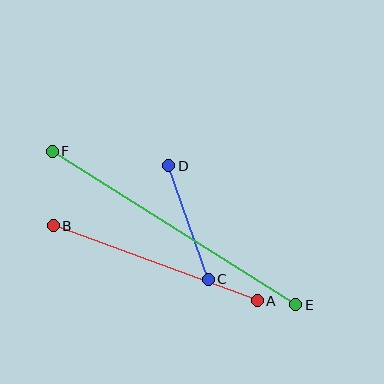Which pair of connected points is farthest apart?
Points E and F are farthest apart.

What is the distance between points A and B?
The distance is approximately 217 pixels.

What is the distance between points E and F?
The distance is approximately 288 pixels.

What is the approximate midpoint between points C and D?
The midpoint is at approximately (188, 222) pixels.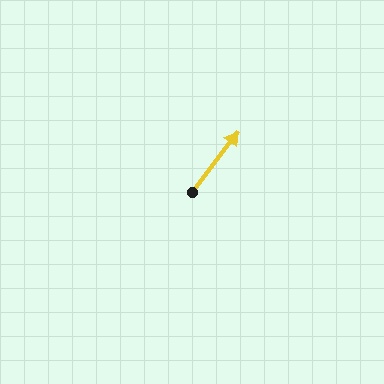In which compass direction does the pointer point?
Northeast.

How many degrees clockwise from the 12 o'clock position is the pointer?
Approximately 37 degrees.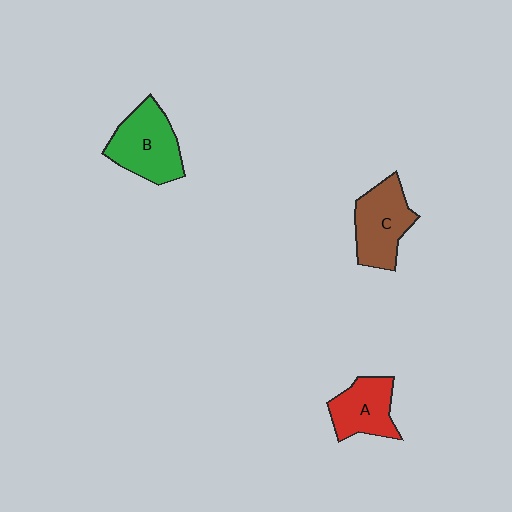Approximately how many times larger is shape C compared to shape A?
Approximately 1.2 times.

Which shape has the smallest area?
Shape A (red).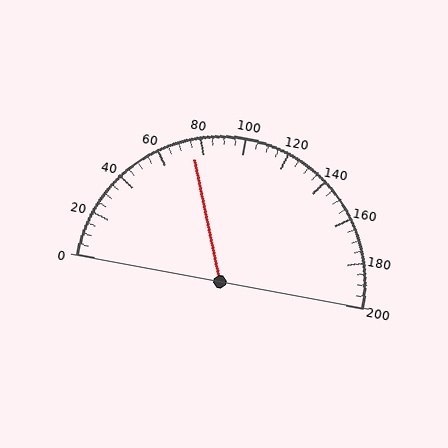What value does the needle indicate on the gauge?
The needle indicates approximately 75.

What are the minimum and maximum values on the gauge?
The gauge ranges from 0 to 200.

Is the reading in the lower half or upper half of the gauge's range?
The reading is in the lower half of the range (0 to 200).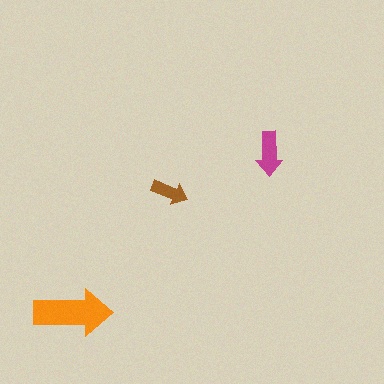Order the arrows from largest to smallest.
the orange one, the magenta one, the brown one.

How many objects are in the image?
There are 3 objects in the image.